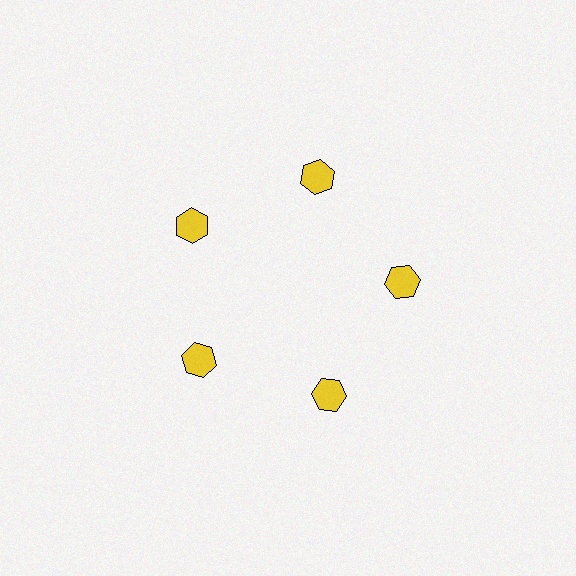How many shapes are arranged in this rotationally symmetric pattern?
There are 5 shapes, arranged in 5 groups of 1.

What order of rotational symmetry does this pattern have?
This pattern has 5-fold rotational symmetry.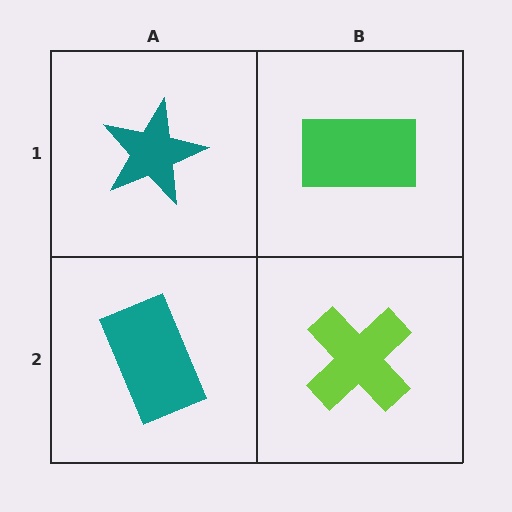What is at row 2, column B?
A lime cross.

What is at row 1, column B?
A green rectangle.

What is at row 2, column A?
A teal rectangle.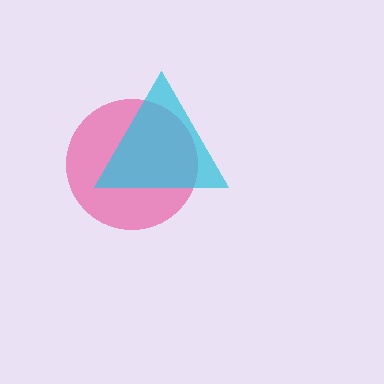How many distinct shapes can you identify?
There are 2 distinct shapes: a pink circle, a cyan triangle.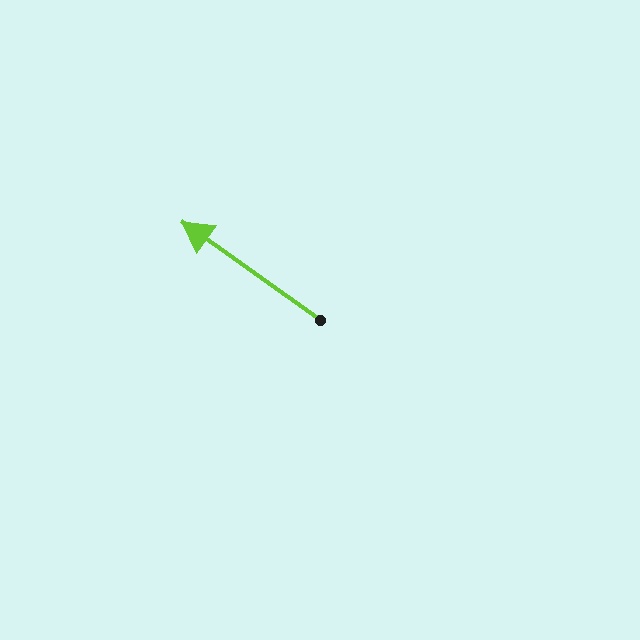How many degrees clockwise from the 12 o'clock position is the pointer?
Approximately 305 degrees.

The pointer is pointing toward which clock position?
Roughly 10 o'clock.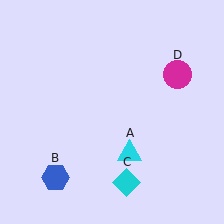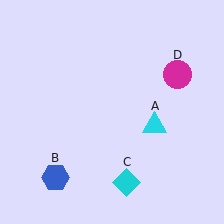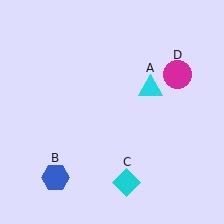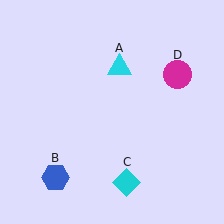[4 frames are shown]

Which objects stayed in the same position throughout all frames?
Blue hexagon (object B) and cyan diamond (object C) and magenta circle (object D) remained stationary.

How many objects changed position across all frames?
1 object changed position: cyan triangle (object A).